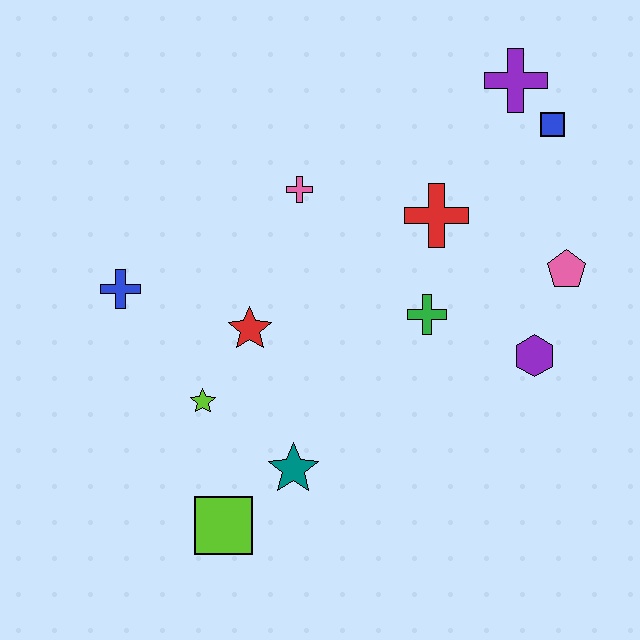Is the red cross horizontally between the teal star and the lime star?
No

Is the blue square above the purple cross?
No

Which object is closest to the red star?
The lime star is closest to the red star.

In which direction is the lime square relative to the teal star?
The lime square is to the left of the teal star.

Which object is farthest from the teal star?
The purple cross is farthest from the teal star.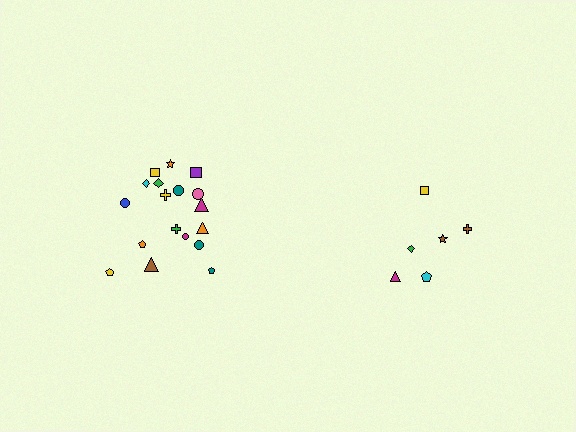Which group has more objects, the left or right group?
The left group.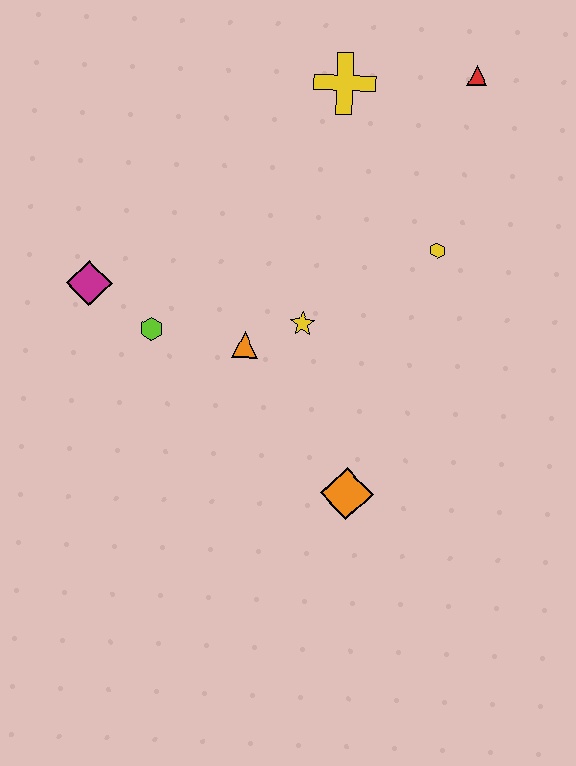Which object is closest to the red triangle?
The yellow cross is closest to the red triangle.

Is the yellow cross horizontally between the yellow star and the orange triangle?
No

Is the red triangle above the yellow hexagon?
Yes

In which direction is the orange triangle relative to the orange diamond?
The orange triangle is above the orange diamond.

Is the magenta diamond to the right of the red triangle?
No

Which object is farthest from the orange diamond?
The red triangle is farthest from the orange diamond.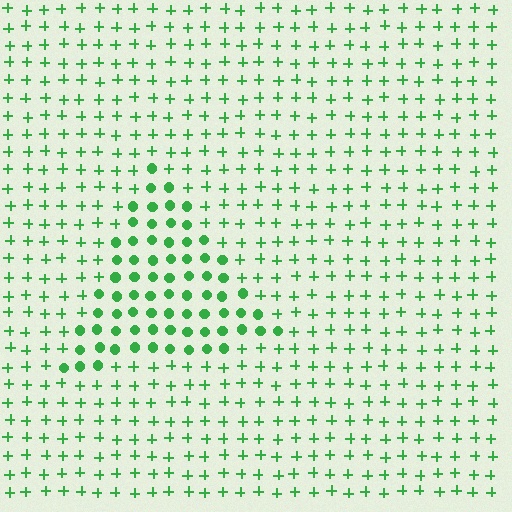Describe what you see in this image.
The image is filled with small green elements arranged in a uniform grid. A triangle-shaped region contains circles, while the surrounding area contains plus signs. The boundary is defined purely by the change in element shape.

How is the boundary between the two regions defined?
The boundary is defined by a change in element shape: circles inside vs. plus signs outside. All elements share the same color and spacing.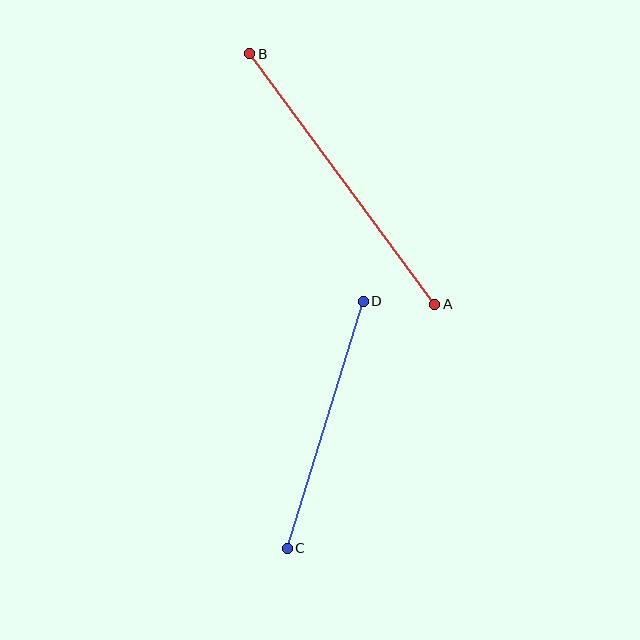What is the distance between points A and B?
The distance is approximately 311 pixels.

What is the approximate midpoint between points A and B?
The midpoint is at approximately (342, 179) pixels.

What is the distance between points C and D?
The distance is approximately 258 pixels.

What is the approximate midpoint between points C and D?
The midpoint is at approximately (325, 425) pixels.